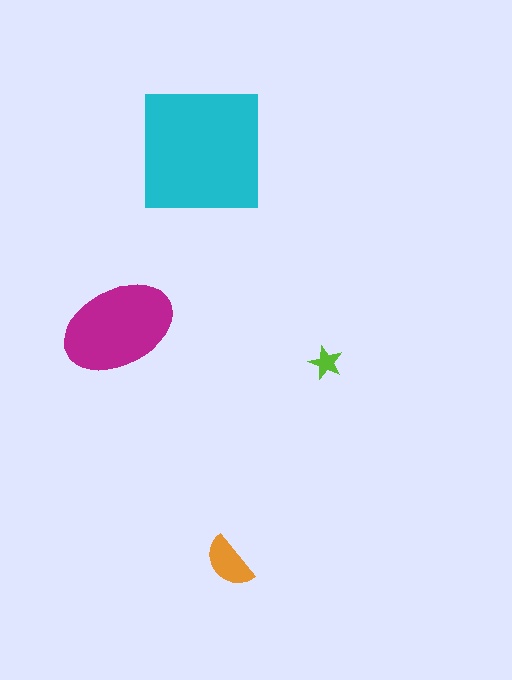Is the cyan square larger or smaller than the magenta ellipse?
Larger.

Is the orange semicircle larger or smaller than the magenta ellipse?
Smaller.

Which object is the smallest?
The lime star.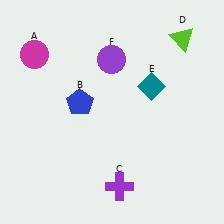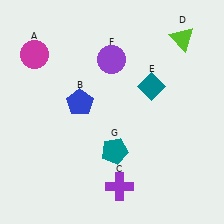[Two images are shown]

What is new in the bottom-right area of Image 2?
A teal pentagon (G) was added in the bottom-right area of Image 2.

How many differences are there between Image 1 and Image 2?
There is 1 difference between the two images.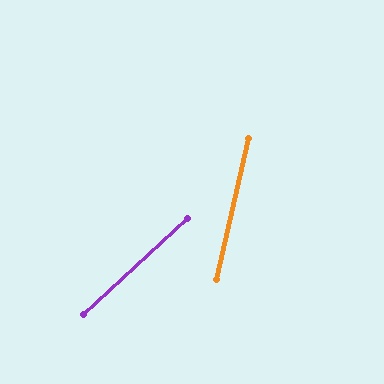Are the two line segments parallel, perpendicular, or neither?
Neither parallel nor perpendicular — they differ by about 34°.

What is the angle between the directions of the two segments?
Approximately 34 degrees.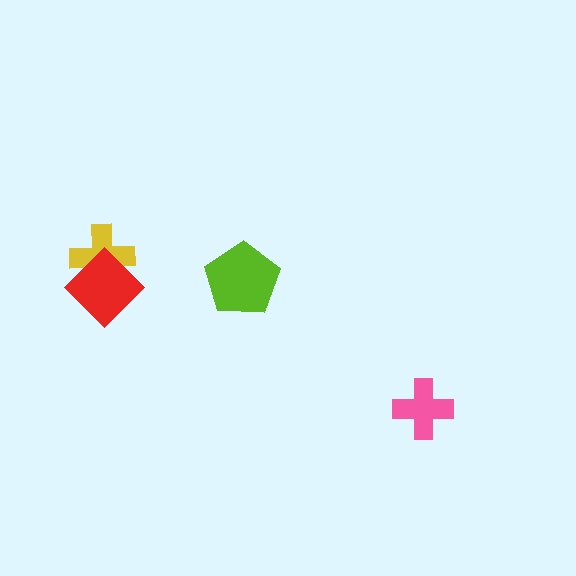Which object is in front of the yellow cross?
The red diamond is in front of the yellow cross.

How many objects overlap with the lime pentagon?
0 objects overlap with the lime pentagon.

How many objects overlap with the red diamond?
1 object overlaps with the red diamond.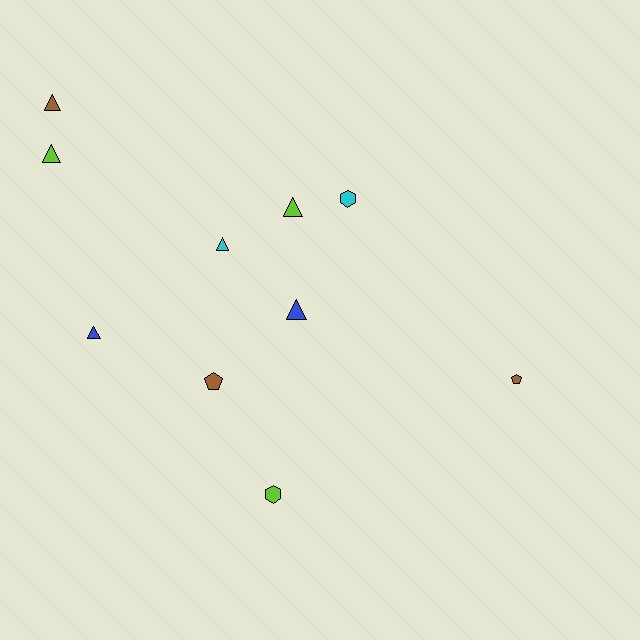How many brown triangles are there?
There is 1 brown triangle.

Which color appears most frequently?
Brown, with 3 objects.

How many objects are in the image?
There are 10 objects.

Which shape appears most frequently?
Triangle, with 6 objects.